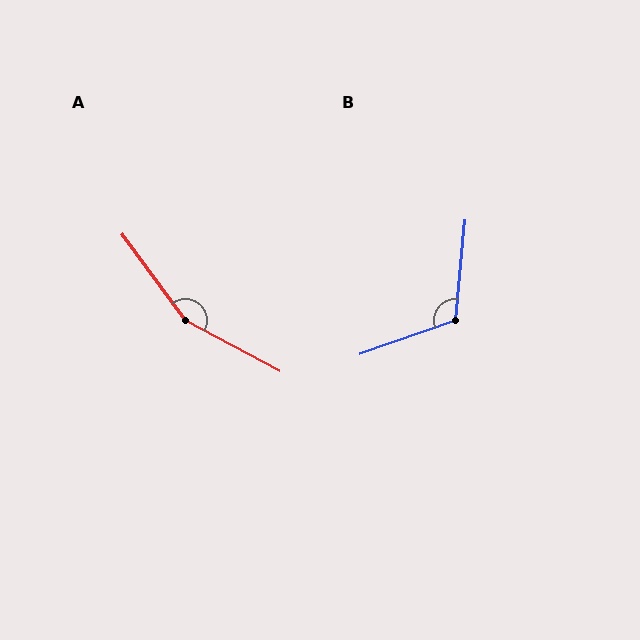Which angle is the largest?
A, at approximately 154 degrees.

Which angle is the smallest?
B, at approximately 115 degrees.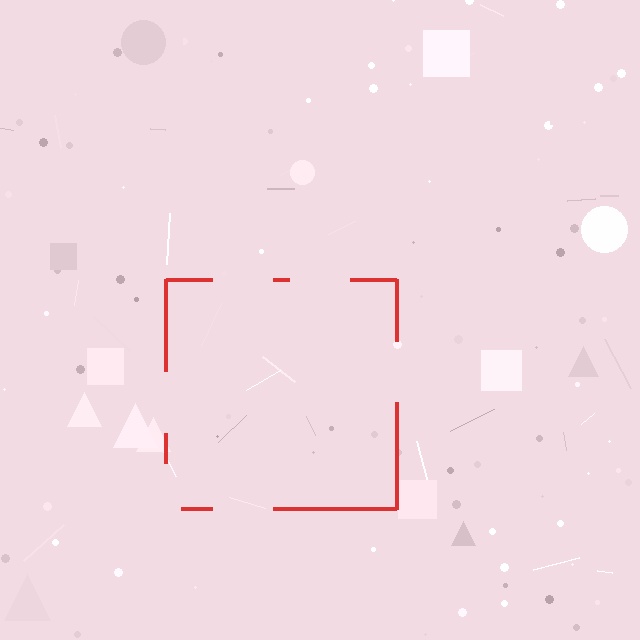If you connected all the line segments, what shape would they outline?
They would outline a square.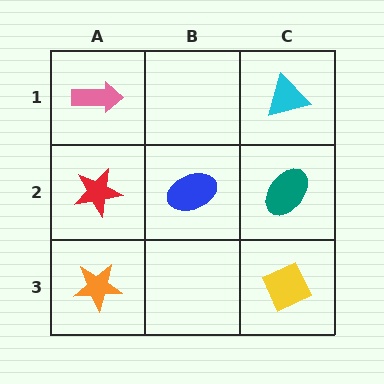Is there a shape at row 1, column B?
No, that cell is empty.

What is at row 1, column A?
A pink arrow.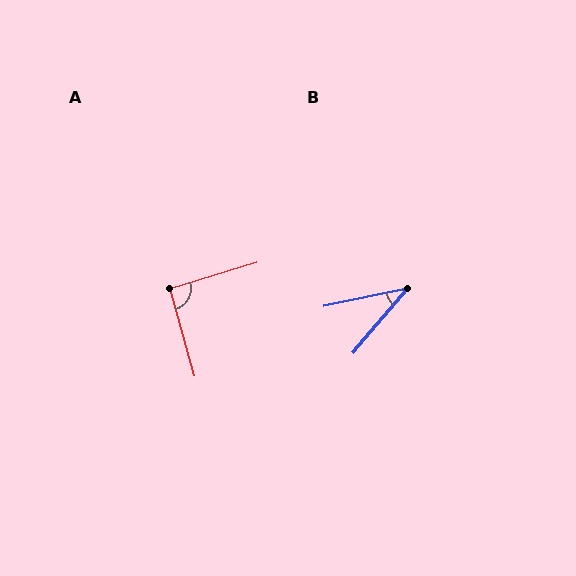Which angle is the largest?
A, at approximately 91 degrees.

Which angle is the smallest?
B, at approximately 38 degrees.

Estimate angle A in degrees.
Approximately 91 degrees.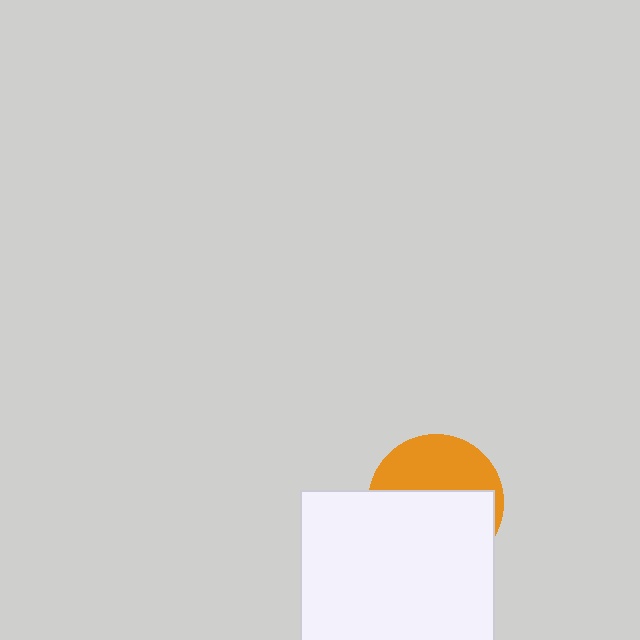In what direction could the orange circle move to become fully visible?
The orange circle could move up. That would shift it out from behind the white square entirely.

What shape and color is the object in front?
The object in front is a white square.